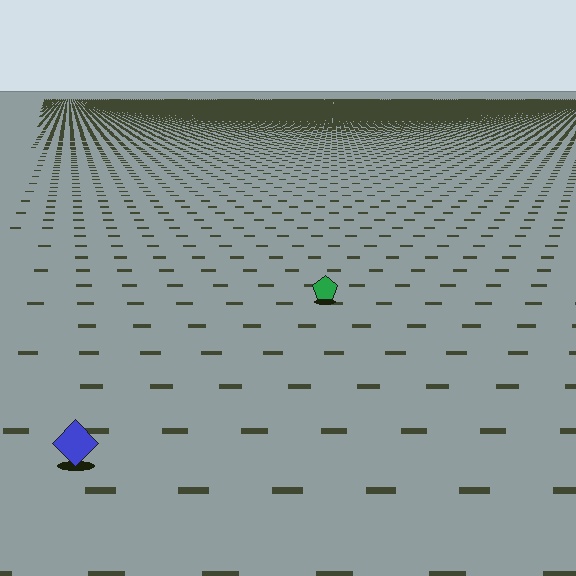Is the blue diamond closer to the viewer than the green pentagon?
Yes. The blue diamond is closer — you can tell from the texture gradient: the ground texture is coarser near it.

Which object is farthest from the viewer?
The green pentagon is farthest from the viewer. It appears smaller and the ground texture around it is denser.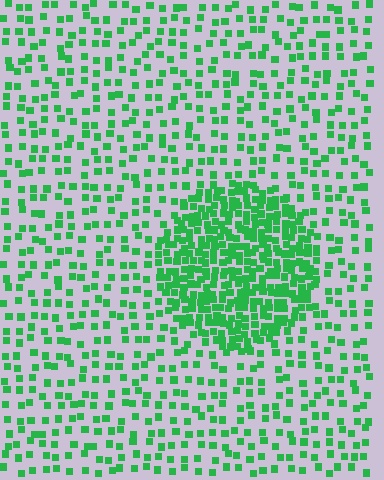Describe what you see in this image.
The image contains small green elements arranged at two different densities. A circle-shaped region is visible where the elements are more densely packed than the surrounding area.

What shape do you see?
I see a circle.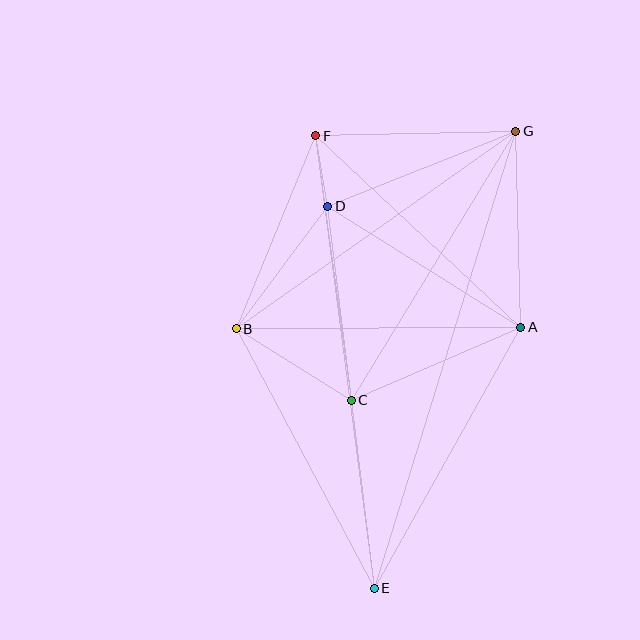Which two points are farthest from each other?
Points E and G are farthest from each other.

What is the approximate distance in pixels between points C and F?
The distance between C and F is approximately 267 pixels.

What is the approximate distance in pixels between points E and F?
The distance between E and F is approximately 456 pixels.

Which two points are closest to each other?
Points D and F are closest to each other.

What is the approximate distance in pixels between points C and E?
The distance between C and E is approximately 190 pixels.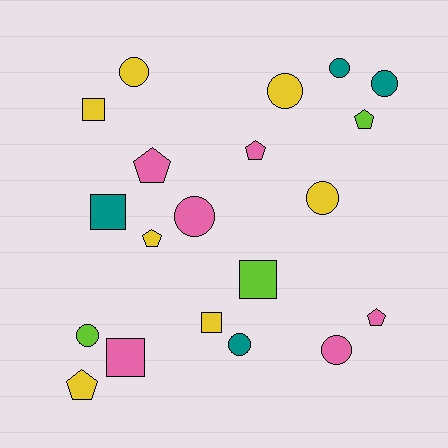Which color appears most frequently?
Yellow, with 7 objects.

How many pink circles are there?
There are 2 pink circles.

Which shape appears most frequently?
Circle, with 9 objects.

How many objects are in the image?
There are 20 objects.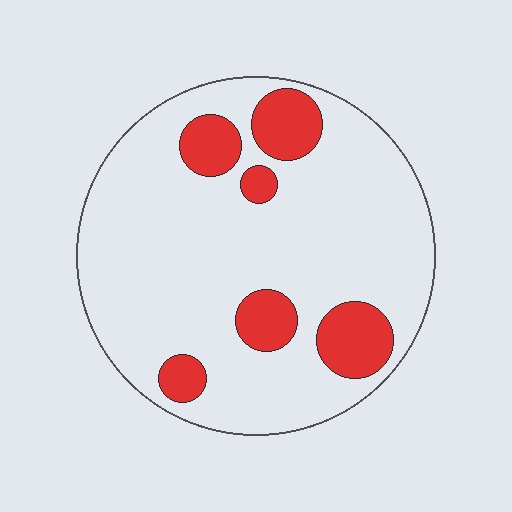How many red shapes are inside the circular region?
6.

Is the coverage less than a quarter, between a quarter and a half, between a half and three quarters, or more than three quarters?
Less than a quarter.